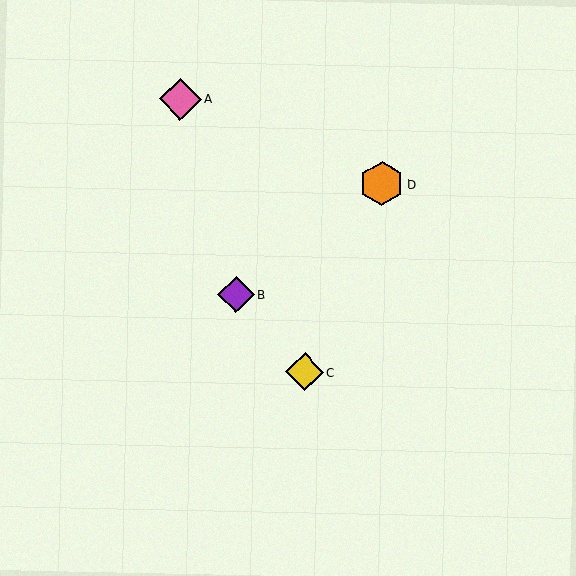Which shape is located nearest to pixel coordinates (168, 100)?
The pink diamond (labeled A) at (180, 99) is nearest to that location.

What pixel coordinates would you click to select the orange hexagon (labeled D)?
Click at (382, 184) to select the orange hexagon D.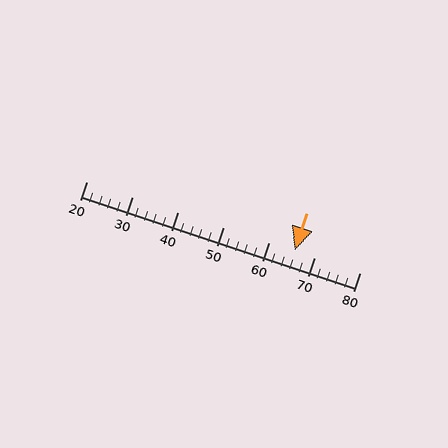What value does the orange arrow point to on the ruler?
The orange arrow points to approximately 66.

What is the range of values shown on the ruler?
The ruler shows values from 20 to 80.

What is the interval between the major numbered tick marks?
The major tick marks are spaced 10 units apart.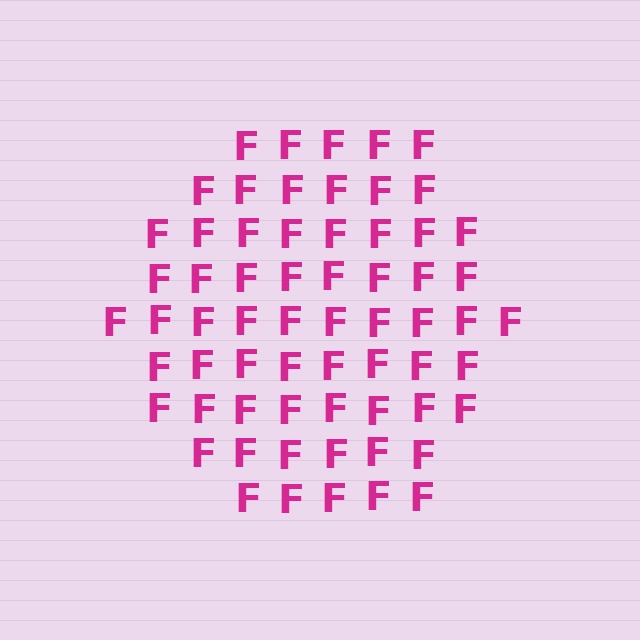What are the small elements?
The small elements are letter F's.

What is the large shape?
The large shape is a hexagon.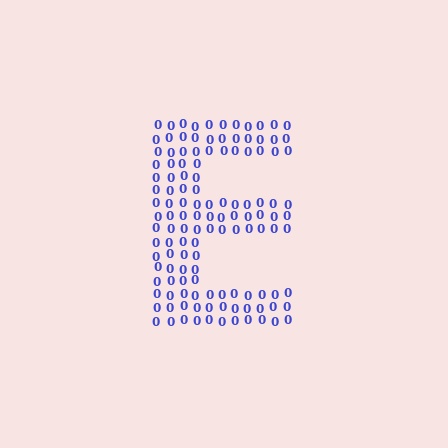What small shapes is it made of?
It is made of small digit 0's.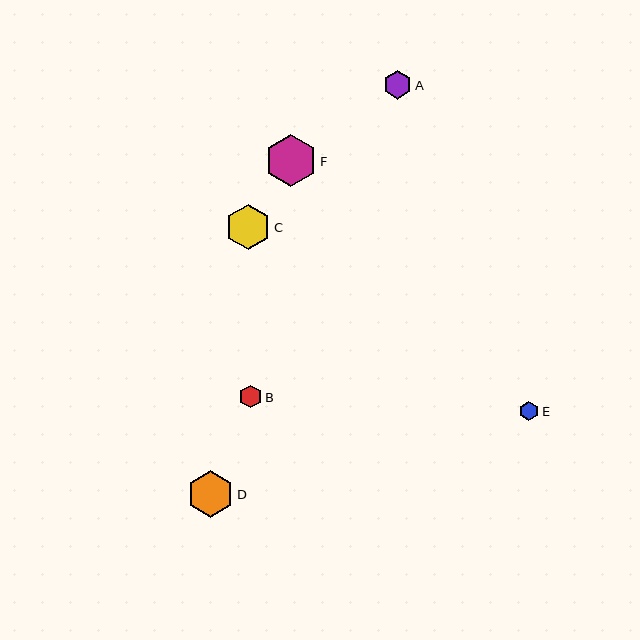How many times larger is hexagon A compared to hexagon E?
Hexagon A is approximately 1.5 times the size of hexagon E.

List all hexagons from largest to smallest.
From largest to smallest: F, D, C, A, B, E.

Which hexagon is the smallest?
Hexagon E is the smallest with a size of approximately 19 pixels.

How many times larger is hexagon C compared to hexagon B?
Hexagon C is approximately 2.0 times the size of hexagon B.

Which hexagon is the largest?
Hexagon F is the largest with a size of approximately 52 pixels.